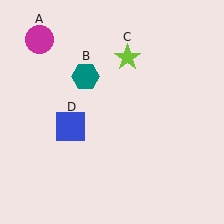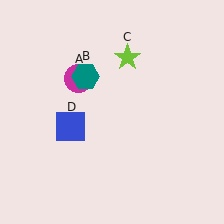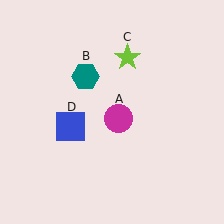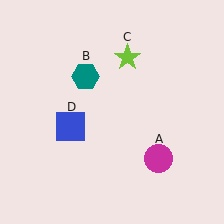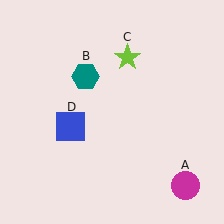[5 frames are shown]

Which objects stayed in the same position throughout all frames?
Teal hexagon (object B) and lime star (object C) and blue square (object D) remained stationary.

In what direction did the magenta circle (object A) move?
The magenta circle (object A) moved down and to the right.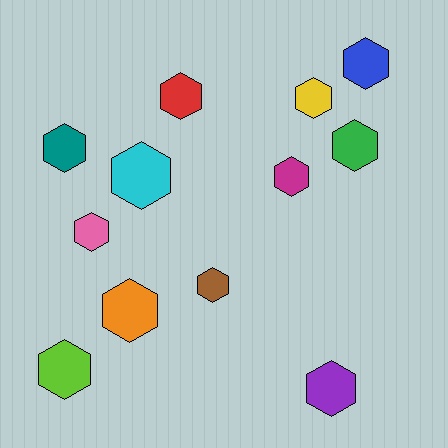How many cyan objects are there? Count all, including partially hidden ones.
There is 1 cyan object.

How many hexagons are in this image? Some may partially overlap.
There are 12 hexagons.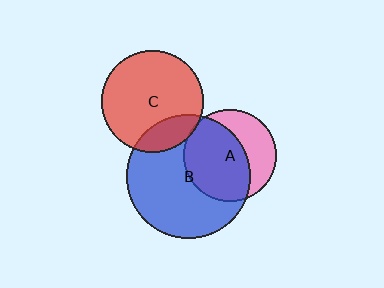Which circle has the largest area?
Circle B (blue).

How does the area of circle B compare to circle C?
Approximately 1.5 times.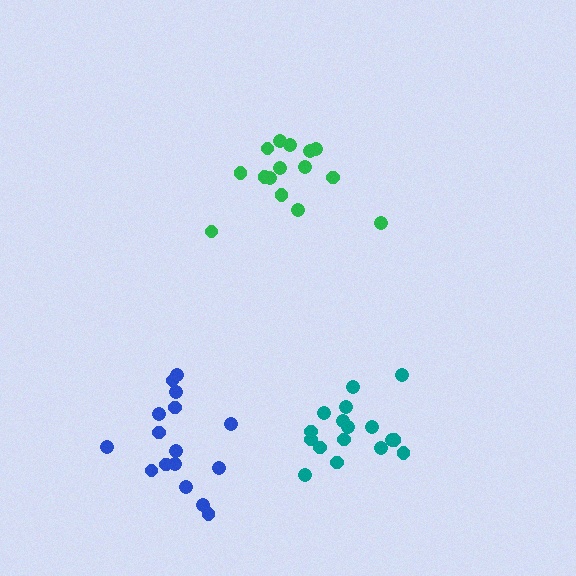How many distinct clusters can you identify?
There are 3 distinct clusters.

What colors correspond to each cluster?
The clusters are colored: green, teal, blue.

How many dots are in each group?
Group 1: 15 dots, Group 2: 17 dots, Group 3: 16 dots (48 total).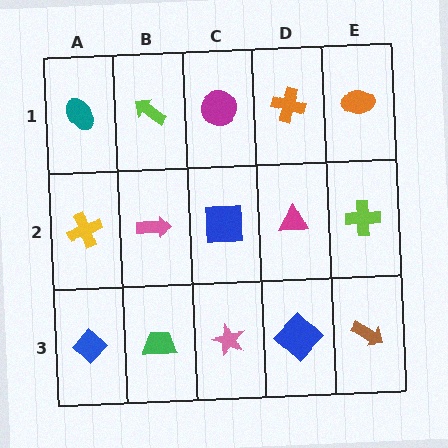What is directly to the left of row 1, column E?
An orange cross.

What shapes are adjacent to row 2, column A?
A teal ellipse (row 1, column A), a blue diamond (row 3, column A), a pink arrow (row 2, column B).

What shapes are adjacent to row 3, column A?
A yellow cross (row 2, column A), a green trapezoid (row 3, column B).